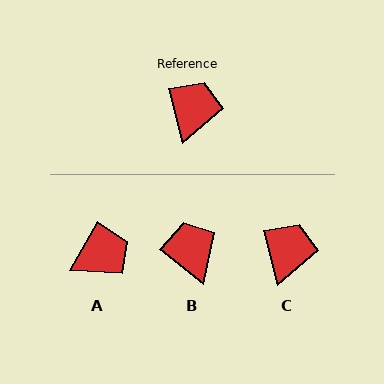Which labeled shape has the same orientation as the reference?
C.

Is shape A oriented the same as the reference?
No, it is off by about 44 degrees.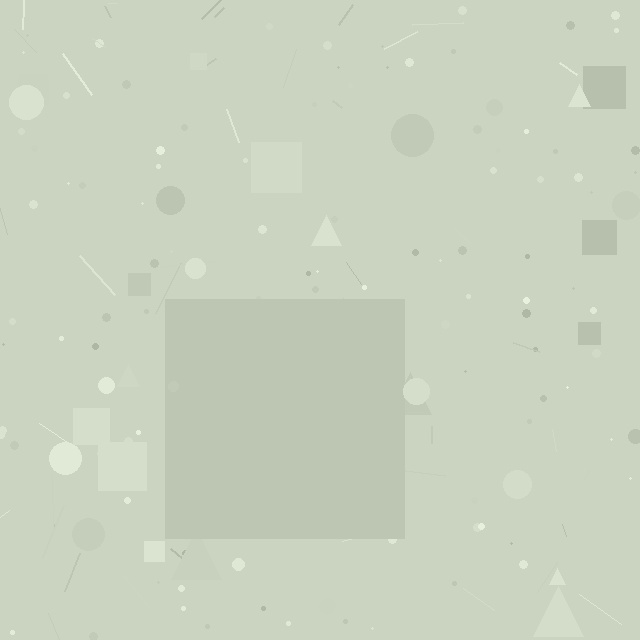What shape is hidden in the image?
A square is hidden in the image.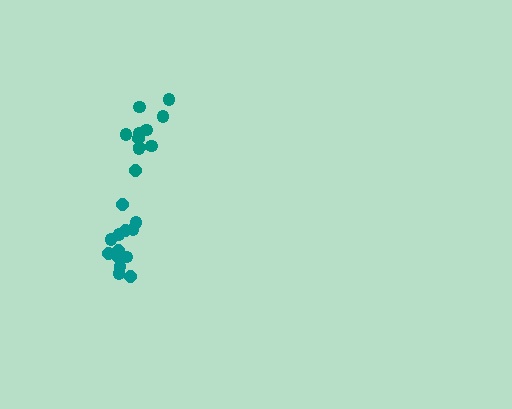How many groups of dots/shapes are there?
There are 2 groups.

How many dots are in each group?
Group 1: 13 dots, Group 2: 11 dots (24 total).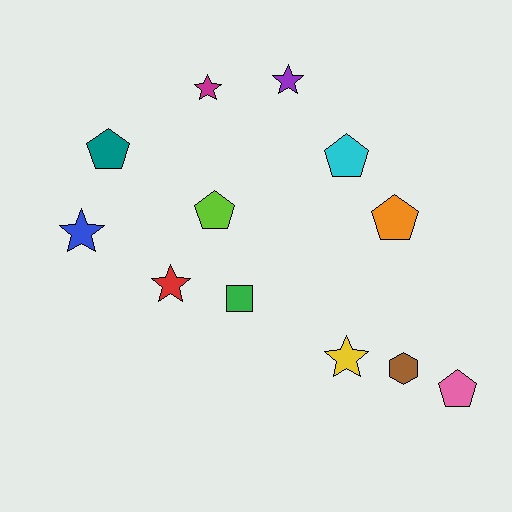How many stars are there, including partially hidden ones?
There are 5 stars.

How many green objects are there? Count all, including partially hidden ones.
There is 1 green object.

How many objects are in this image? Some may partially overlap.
There are 12 objects.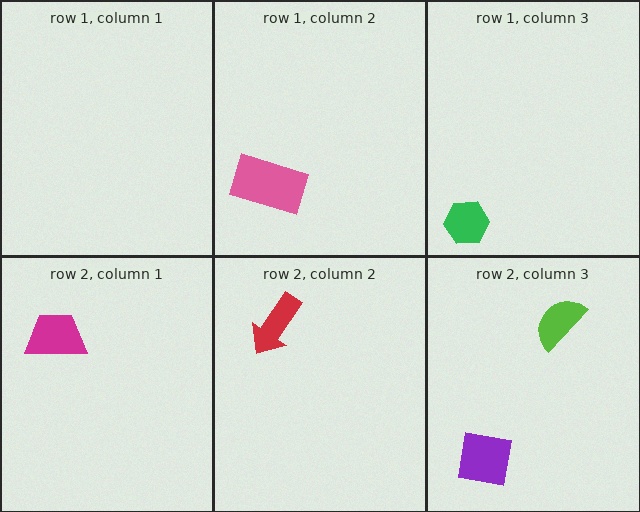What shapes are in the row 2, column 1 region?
The magenta trapezoid.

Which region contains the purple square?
The row 2, column 3 region.